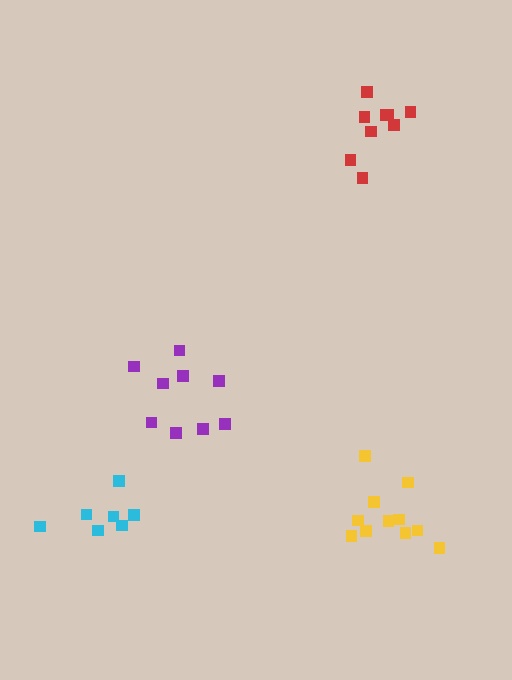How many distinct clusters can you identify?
There are 4 distinct clusters.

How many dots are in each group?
Group 1: 9 dots, Group 2: 11 dots, Group 3: 7 dots, Group 4: 9 dots (36 total).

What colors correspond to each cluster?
The clusters are colored: purple, yellow, cyan, red.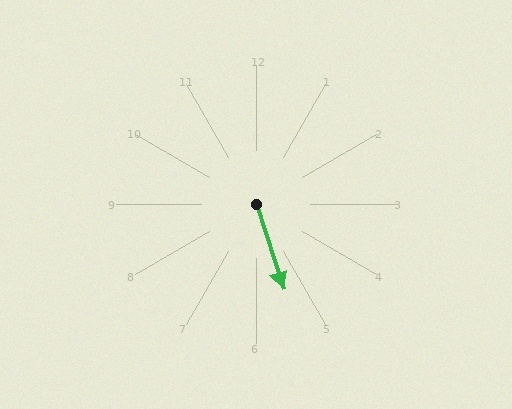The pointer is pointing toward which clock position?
Roughly 5 o'clock.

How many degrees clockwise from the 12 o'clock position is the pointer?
Approximately 162 degrees.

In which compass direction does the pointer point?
South.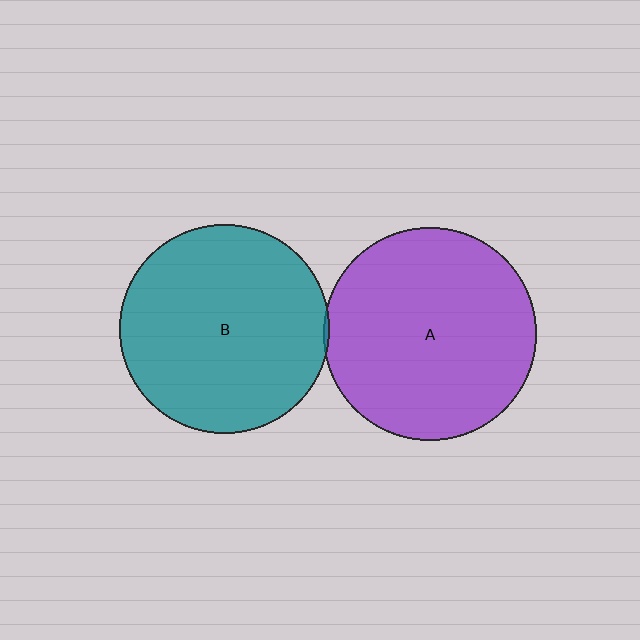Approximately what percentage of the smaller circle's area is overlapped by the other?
Approximately 5%.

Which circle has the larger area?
Circle A (purple).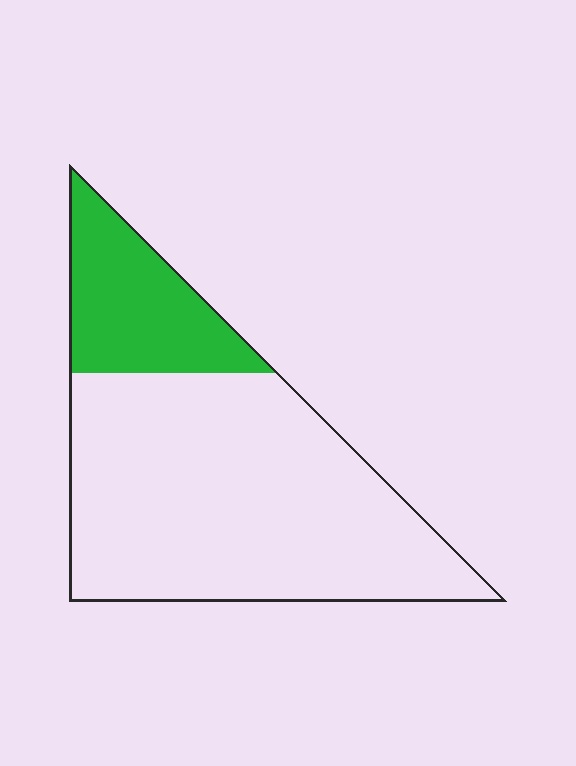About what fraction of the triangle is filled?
About one quarter (1/4).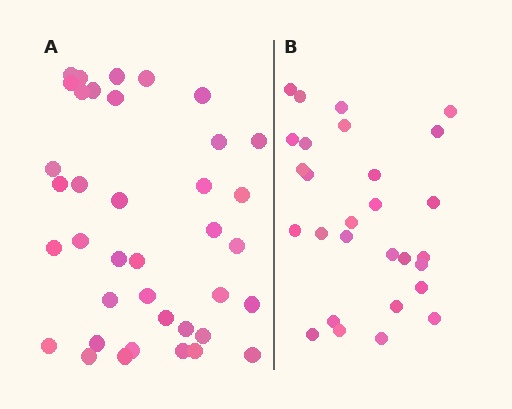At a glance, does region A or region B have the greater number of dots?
Region A (the left region) has more dots.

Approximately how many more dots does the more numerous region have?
Region A has roughly 10 or so more dots than region B.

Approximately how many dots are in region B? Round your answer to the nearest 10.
About 30 dots. (The exact count is 28, which rounds to 30.)